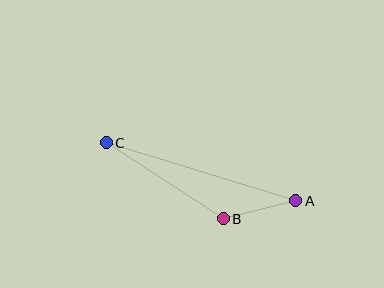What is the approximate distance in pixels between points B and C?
The distance between B and C is approximately 140 pixels.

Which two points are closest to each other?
Points A and B are closest to each other.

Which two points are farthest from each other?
Points A and C are farthest from each other.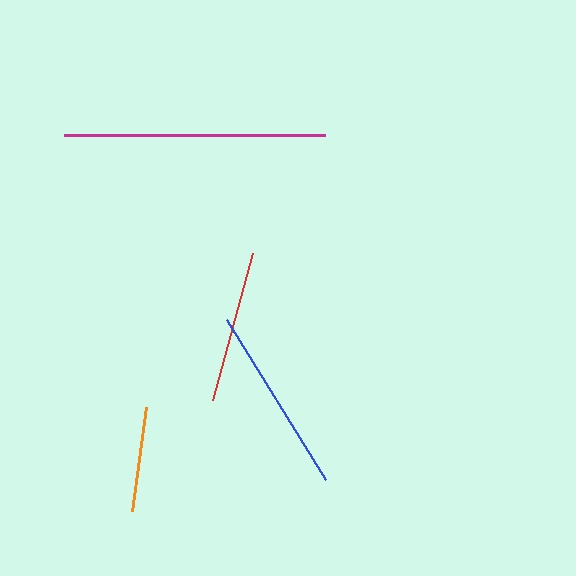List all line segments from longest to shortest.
From longest to shortest: magenta, blue, red, orange.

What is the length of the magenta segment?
The magenta segment is approximately 261 pixels long.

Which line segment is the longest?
The magenta line is the longest at approximately 261 pixels.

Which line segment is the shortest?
The orange line is the shortest at approximately 105 pixels.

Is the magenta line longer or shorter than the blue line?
The magenta line is longer than the blue line.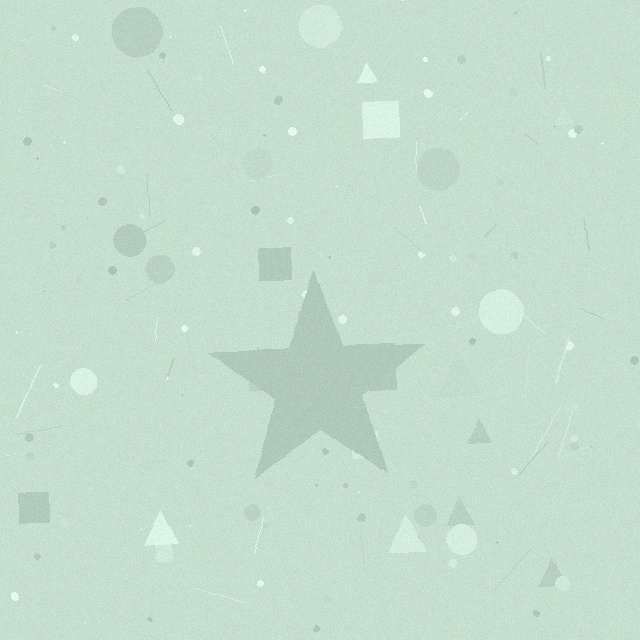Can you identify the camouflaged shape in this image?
The camouflaged shape is a star.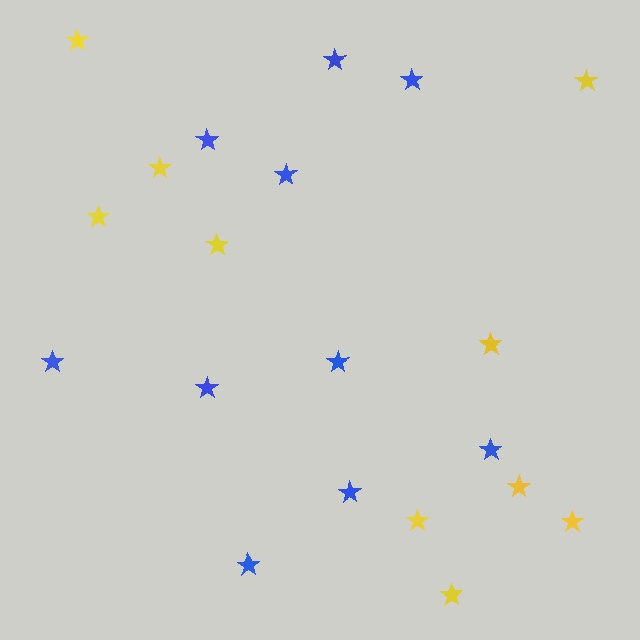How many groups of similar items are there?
There are 2 groups: one group of blue stars (10) and one group of yellow stars (10).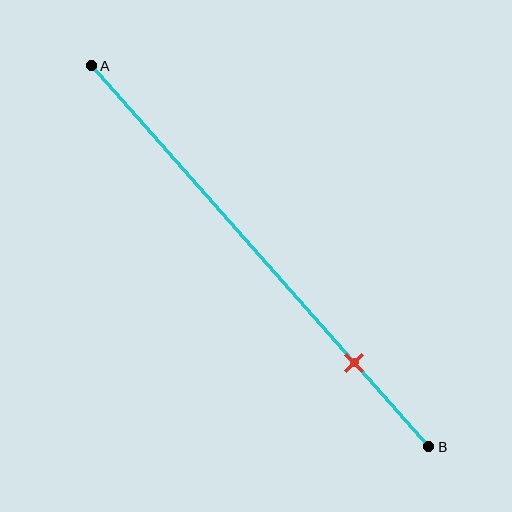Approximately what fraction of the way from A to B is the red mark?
The red mark is approximately 80% of the way from A to B.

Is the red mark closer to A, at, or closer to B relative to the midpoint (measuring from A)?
The red mark is closer to point B than the midpoint of segment AB.